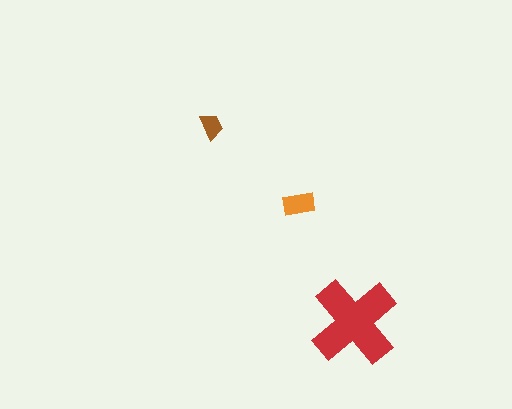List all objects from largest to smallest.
The red cross, the orange rectangle, the brown trapezoid.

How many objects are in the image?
There are 3 objects in the image.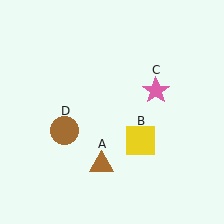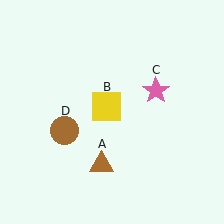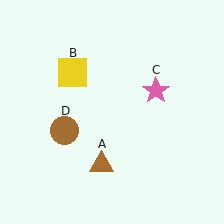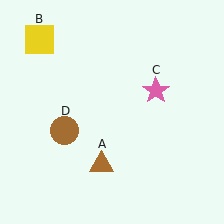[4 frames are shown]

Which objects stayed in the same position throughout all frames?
Brown triangle (object A) and pink star (object C) and brown circle (object D) remained stationary.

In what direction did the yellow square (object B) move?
The yellow square (object B) moved up and to the left.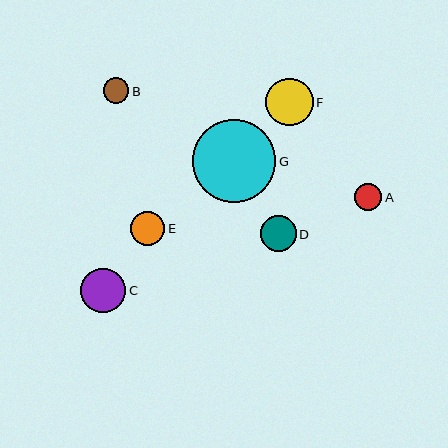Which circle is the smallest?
Circle B is the smallest with a size of approximately 25 pixels.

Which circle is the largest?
Circle G is the largest with a size of approximately 83 pixels.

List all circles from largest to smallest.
From largest to smallest: G, F, C, D, E, A, B.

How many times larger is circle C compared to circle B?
Circle C is approximately 1.8 times the size of circle B.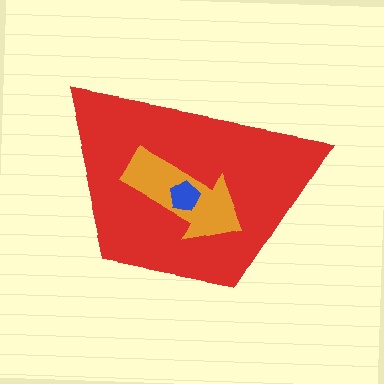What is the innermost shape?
The blue pentagon.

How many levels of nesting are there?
3.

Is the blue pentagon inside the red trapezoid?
Yes.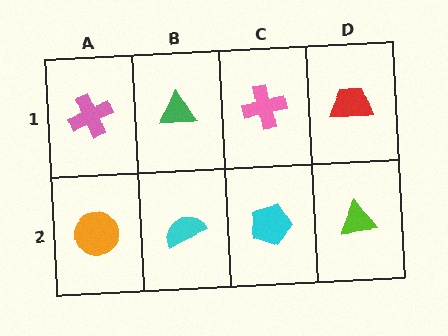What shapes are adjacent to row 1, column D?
A lime triangle (row 2, column D), a pink cross (row 1, column C).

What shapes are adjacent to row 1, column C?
A cyan pentagon (row 2, column C), a green triangle (row 1, column B), a red trapezoid (row 1, column D).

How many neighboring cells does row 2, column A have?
2.